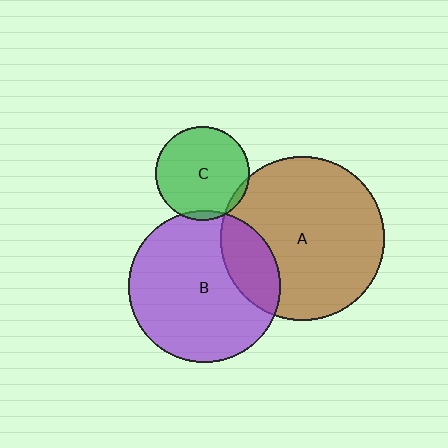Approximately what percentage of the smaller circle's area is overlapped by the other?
Approximately 20%.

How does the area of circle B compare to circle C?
Approximately 2.6 times.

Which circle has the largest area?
Circle A (brown).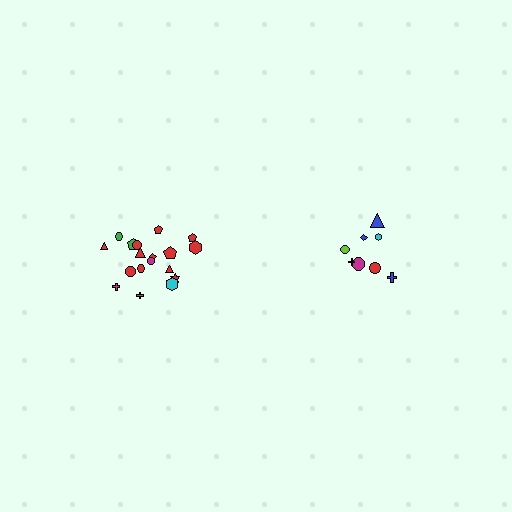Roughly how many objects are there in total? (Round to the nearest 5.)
Roughly 25 objects in total.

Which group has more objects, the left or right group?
The left group.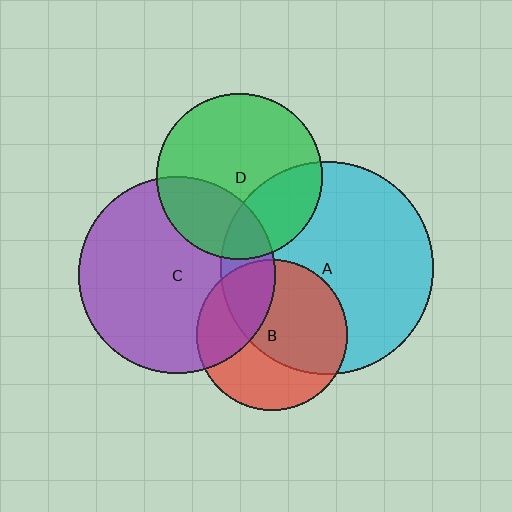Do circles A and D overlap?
Yes.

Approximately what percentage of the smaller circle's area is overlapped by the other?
Approximately 30%.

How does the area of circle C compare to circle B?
Approximately 1.7 times.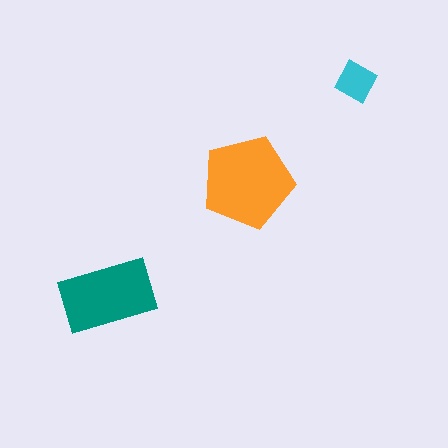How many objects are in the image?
There are 3 objects in the image.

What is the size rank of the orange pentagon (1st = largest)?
1st.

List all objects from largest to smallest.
The orange pentagon, the teal rectangle, the cyan square.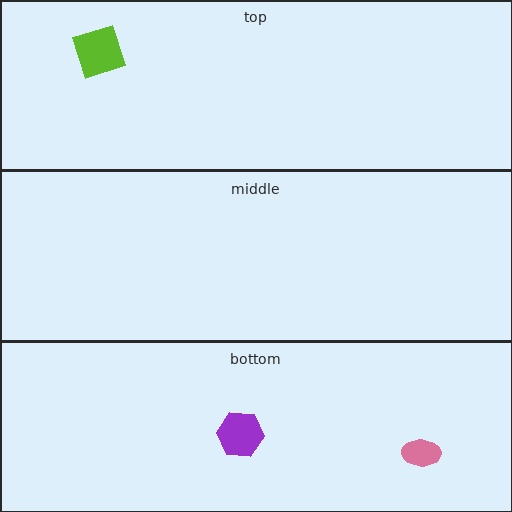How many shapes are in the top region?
1.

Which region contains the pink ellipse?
The bottom region.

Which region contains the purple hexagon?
The bottom region.